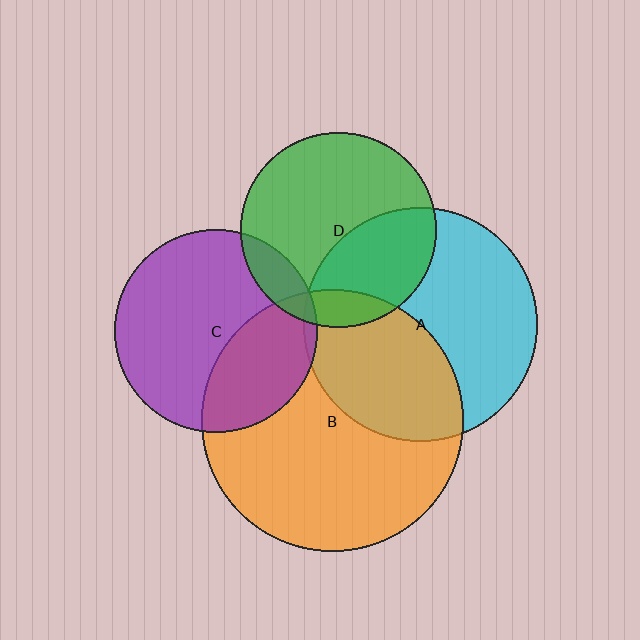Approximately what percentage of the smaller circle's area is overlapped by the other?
Approximately 10%.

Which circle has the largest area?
Circle B (orange).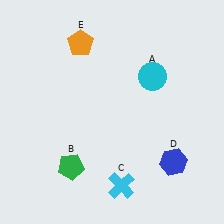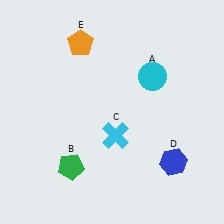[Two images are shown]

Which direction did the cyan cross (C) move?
The cyan cross (C) moved up.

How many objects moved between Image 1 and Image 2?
1 object moved between the two images.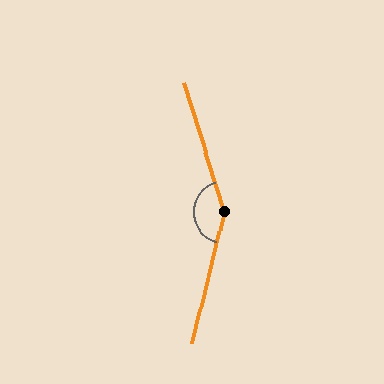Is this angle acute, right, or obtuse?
It is obtuse.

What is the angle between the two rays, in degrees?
Approximately 149 degrees.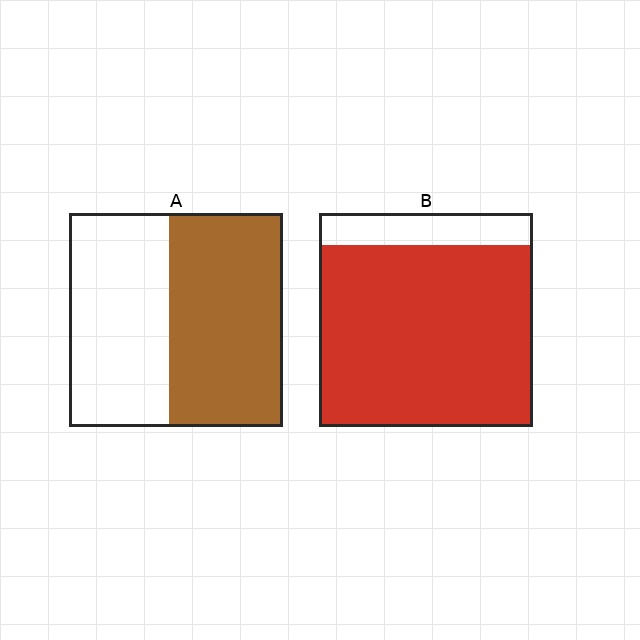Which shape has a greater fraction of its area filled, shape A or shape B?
Shape B.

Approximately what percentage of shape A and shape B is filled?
A is approximately 55% and B is approximately 85%.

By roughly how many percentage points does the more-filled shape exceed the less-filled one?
By roughly 30 percentage points (B over A).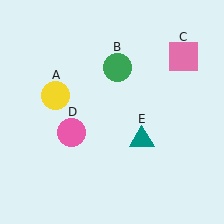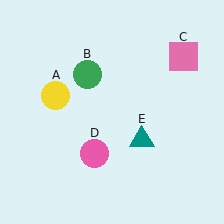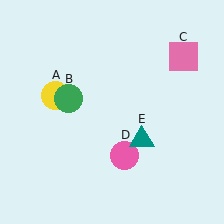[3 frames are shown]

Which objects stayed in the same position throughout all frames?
Yellow circle (object A) and pink square (object C) and teal triangle (object E) remained stationary.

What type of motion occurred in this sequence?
The green circle (object B), pink circle (object D) rotated counterclockwise around the center of the scene.